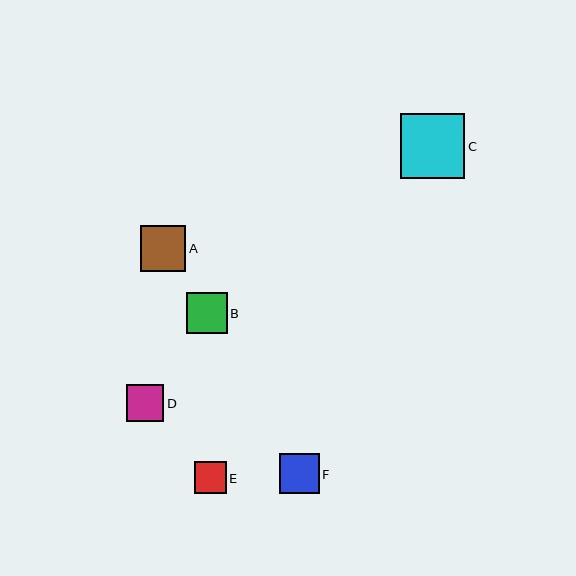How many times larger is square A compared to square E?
Square A is approximately 1.4 times the size of square E.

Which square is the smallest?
Square E is the smallest with a size of approximately 32 pixels.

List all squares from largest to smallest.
From largest to smallest: C, A, B, F, D, E.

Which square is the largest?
Square C is the largest with a size of approximately 65 pixels.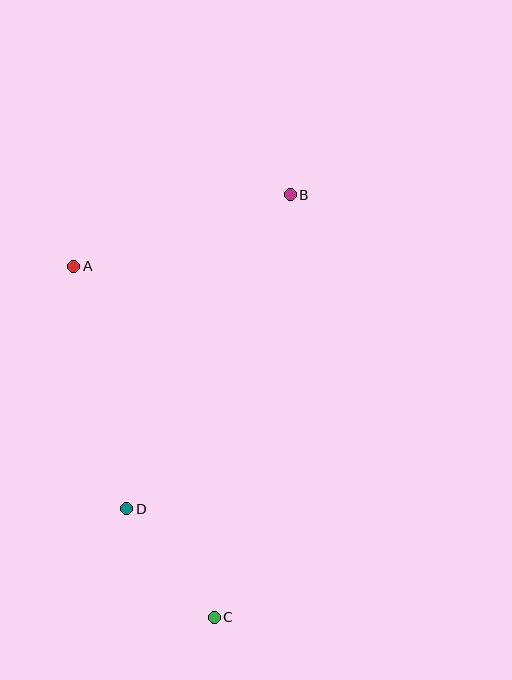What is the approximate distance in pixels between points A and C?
The distance between A and C is approximately 378 pixels.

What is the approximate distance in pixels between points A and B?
The distance between A and B is approximately 228 pixels.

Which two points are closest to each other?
Points C and D are closest to each other.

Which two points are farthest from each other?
Points B and C are farthest from each other.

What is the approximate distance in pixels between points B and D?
The distance between B and D is approximately 354 pixels.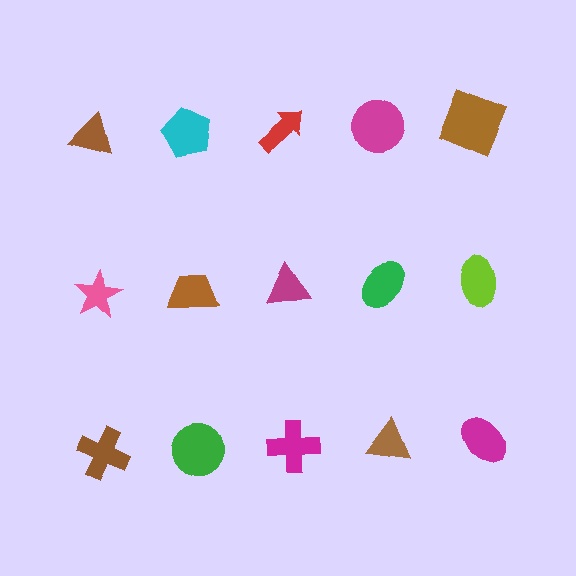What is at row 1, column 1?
A brown triangle.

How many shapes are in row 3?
5 shapes.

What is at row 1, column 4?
A magenta circle.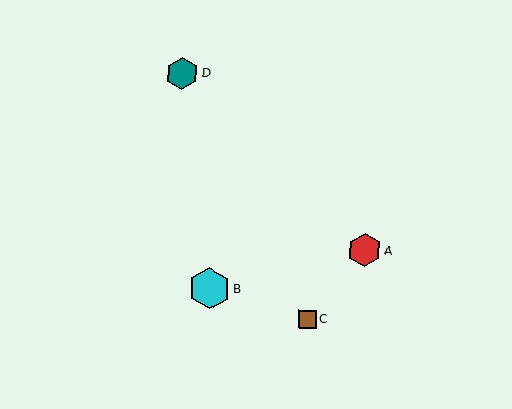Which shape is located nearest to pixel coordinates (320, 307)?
The brown square (labeled C) at (307, 319) is nearest to that location.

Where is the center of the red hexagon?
The center of the red hexagon is at (364, 250).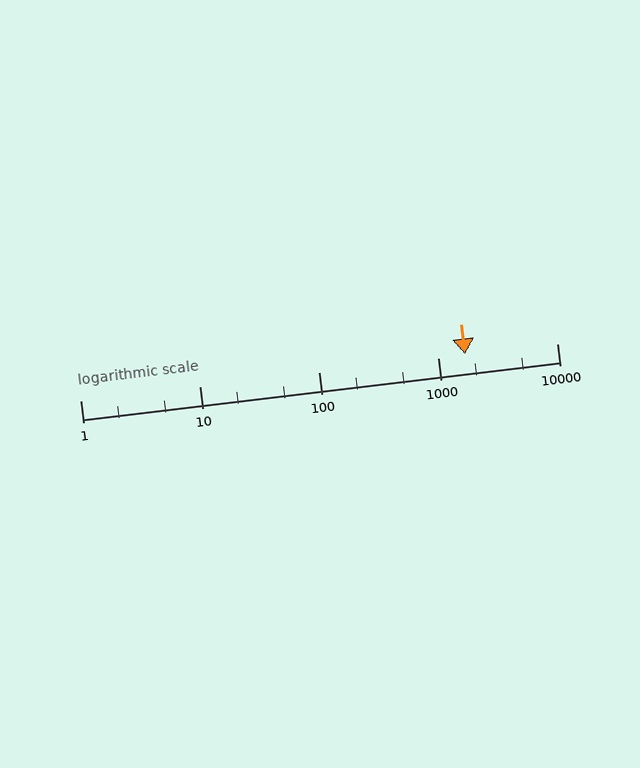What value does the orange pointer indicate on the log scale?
The pointer indicates approximately 1700.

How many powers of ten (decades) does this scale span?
The scale spans 4 decades, from 1 to 10000.